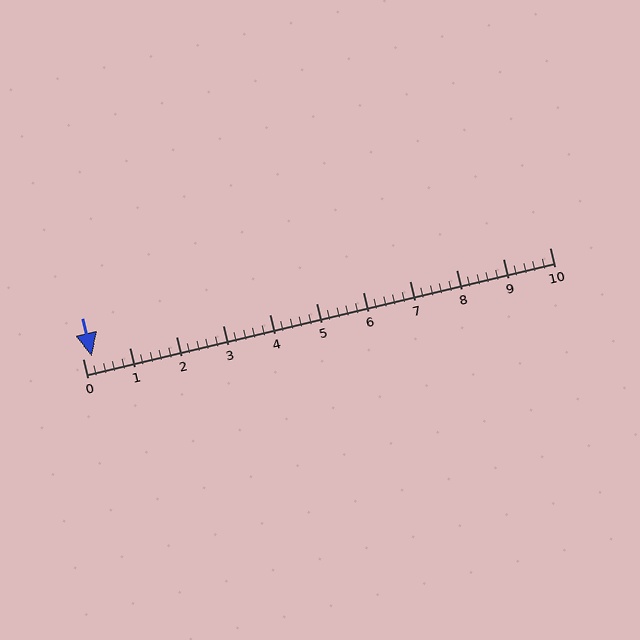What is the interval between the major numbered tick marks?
The major tick marks are spaced 1 units apart.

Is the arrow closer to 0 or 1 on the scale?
The arrow is closer to 0.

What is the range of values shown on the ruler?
The ruler shows values from 0 to 10.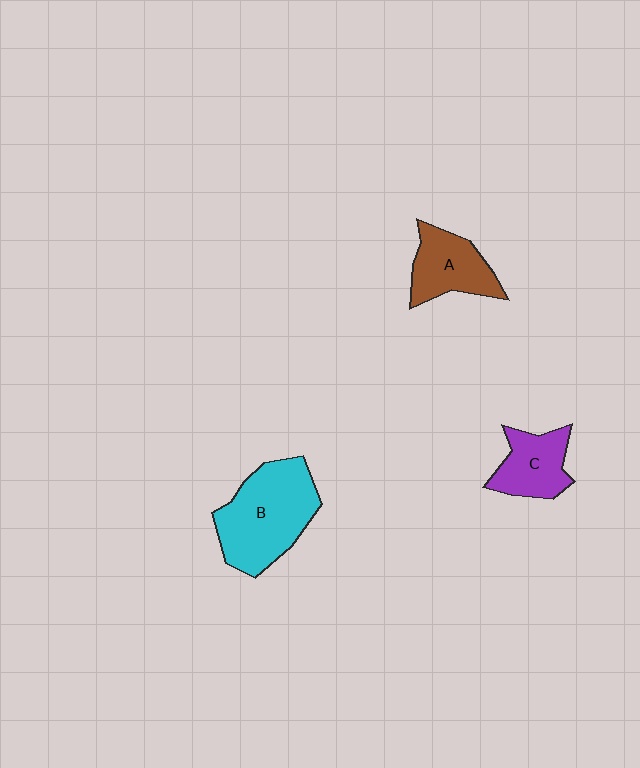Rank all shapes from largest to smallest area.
From largest to smallest: B (cyan), A (brown), C (purple).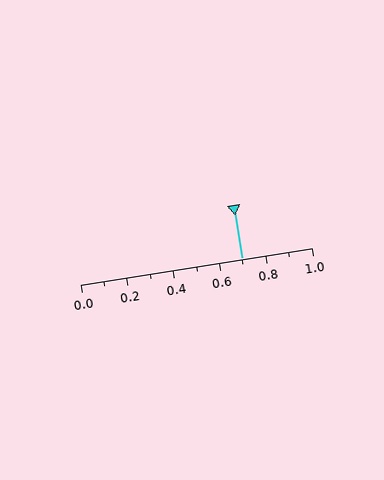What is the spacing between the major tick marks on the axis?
The major ticks are spaced 0.2 apart.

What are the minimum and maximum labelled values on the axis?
The axis runs from 0.0 to 1.0.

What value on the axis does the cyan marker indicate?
The marker indicates approximately 0.7.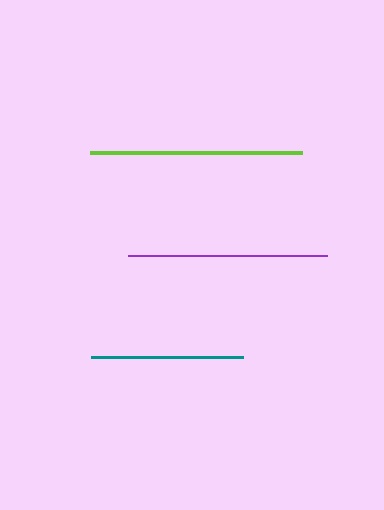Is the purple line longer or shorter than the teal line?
The purple line is longer than the teal line.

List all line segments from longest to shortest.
From longest to shortest: lime, purple, teal.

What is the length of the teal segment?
The teal segment is approximately 152 pixels long.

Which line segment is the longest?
The lime line is the longest at approximately 212 pixels.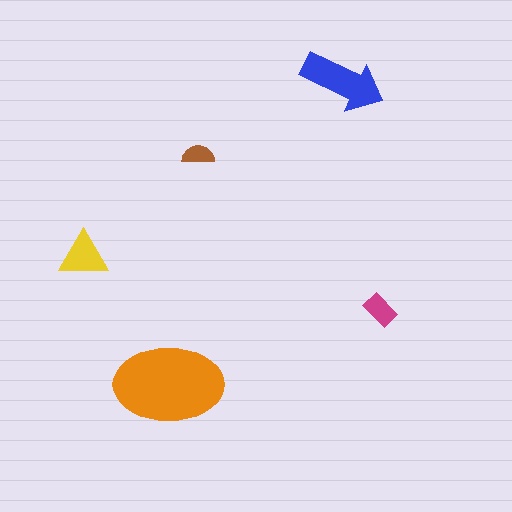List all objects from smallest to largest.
The brown semicircle, the magenta rectangle, the yellow triangle, the blue arrow, the orange ellipse.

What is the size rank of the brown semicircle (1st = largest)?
5th.